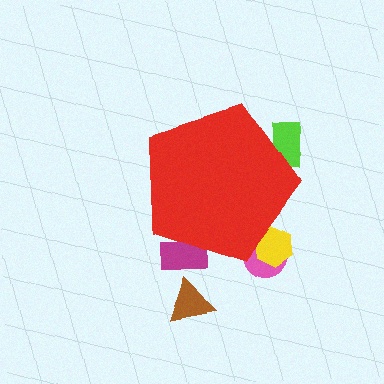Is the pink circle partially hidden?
Yes, the pink circle is partially hidden behind the red pentagon.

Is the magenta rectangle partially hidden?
Yes, the magenta rectangle is partially hidden behind the red pentagon.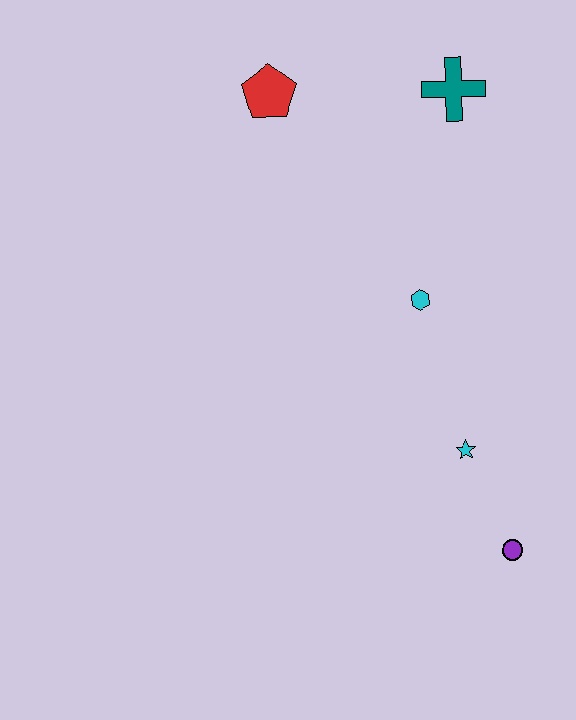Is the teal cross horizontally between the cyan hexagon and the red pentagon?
No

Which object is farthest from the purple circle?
The red pentagon is farthest from the purple circle.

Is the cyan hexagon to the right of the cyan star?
No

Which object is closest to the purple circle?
The cyan star is closest to the purple circle.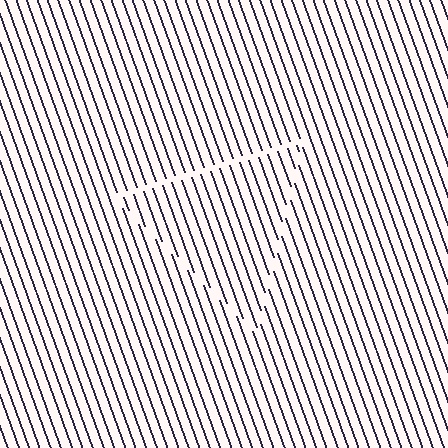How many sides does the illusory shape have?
3 sides — the line-ends trace a triangle.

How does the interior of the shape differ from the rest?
The interior of the shape contains the same grating, shifted by half a period — the contour is defined by the phase discontinuity where line-ends from the inner and outer gratings abut.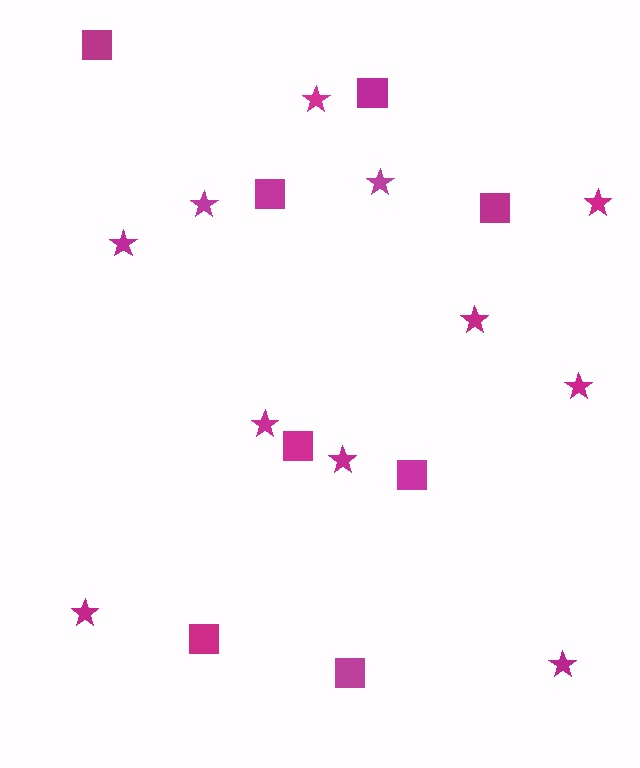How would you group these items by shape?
There are 2 groups: one group of stars (11) and one group of squares (8).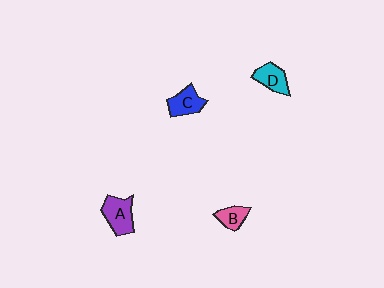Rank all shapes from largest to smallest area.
From largest to smallest: A (purple), C (blue), D (cyan), B (pink).